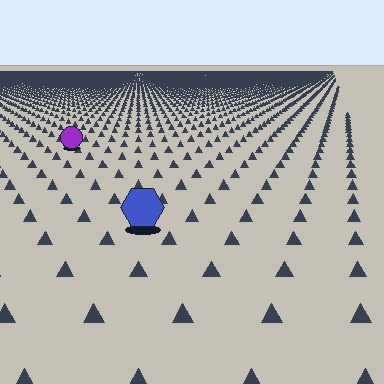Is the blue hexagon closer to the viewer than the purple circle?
Yes. The blue hexagon is closer — you can tell from the texture gradient: the ground texture is coarser near it.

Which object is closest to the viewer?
The blue hexagon is closest. The texture marks near it are larger and more spread out.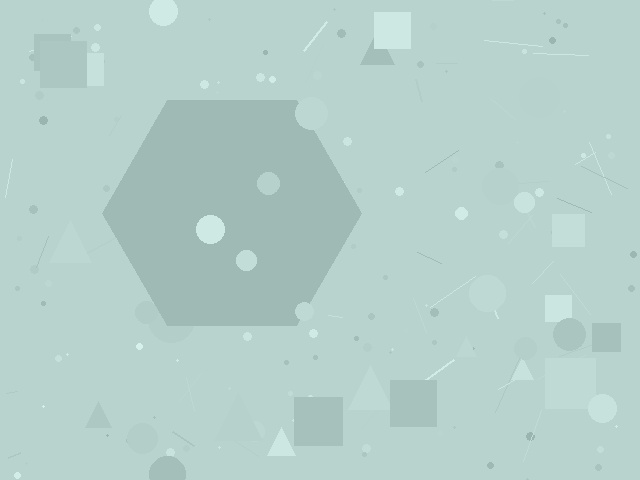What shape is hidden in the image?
A hexagon is hidden in the image.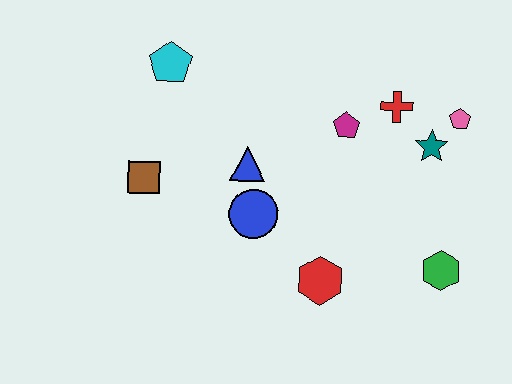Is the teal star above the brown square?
Yes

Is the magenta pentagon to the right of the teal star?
No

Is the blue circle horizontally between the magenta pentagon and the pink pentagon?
No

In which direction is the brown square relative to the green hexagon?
The brown square is to the left of the green hexagon.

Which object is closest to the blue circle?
The blue triangle is closest to the blue circle.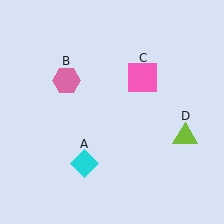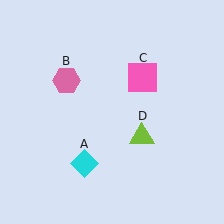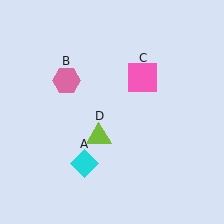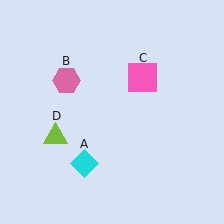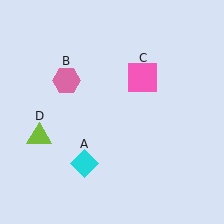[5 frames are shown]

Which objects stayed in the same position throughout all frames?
Cyan diamond (object A) and pink hexagon (object B) and pink square (object C) remained stationary.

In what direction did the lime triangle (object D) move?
The lime triangle (object D) moved left.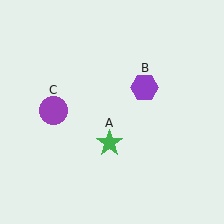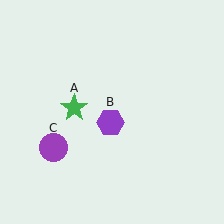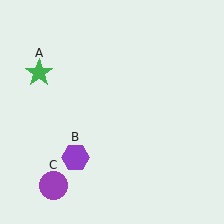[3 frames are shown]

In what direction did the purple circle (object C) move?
The purple circle (object C) moved down.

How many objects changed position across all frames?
3 objects changed position: green star (object A), purple hexagon (object B), purple circle (object C).